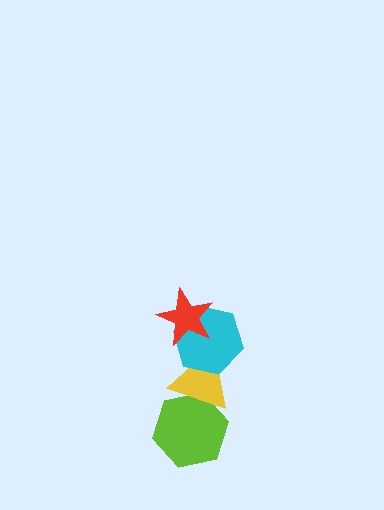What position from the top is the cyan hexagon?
The cyan hexagon is 2nd from the top.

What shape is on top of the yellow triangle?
The cyan hexagon is on top of the yellow triangle.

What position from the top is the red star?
The red star is 1st from the top.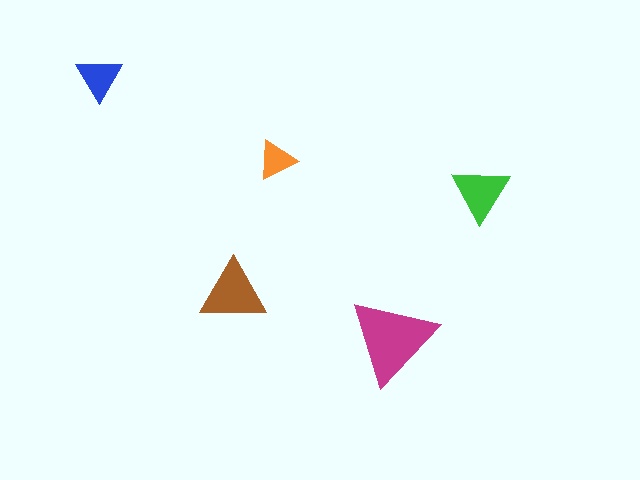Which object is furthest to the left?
The blue triangle is leftmost.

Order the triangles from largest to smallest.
the magenta one, the brown one, the green one, the blue one, the orange one.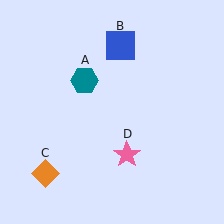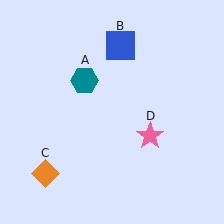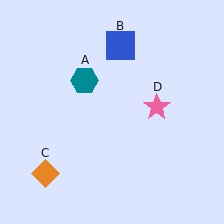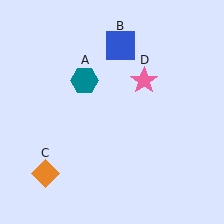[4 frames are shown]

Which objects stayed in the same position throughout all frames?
Teal hexagon (object A) and blue square (object B) and orange diamond (object C) remained stationary.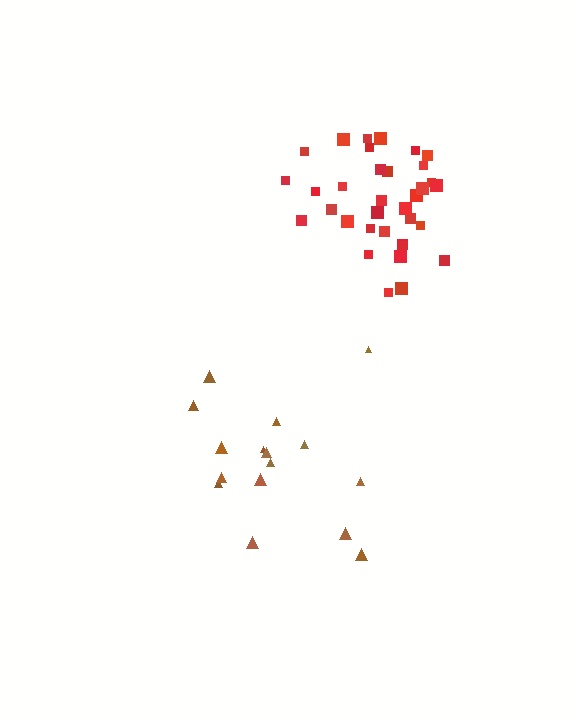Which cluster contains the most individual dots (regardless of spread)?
Red (34).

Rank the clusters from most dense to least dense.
red, brown.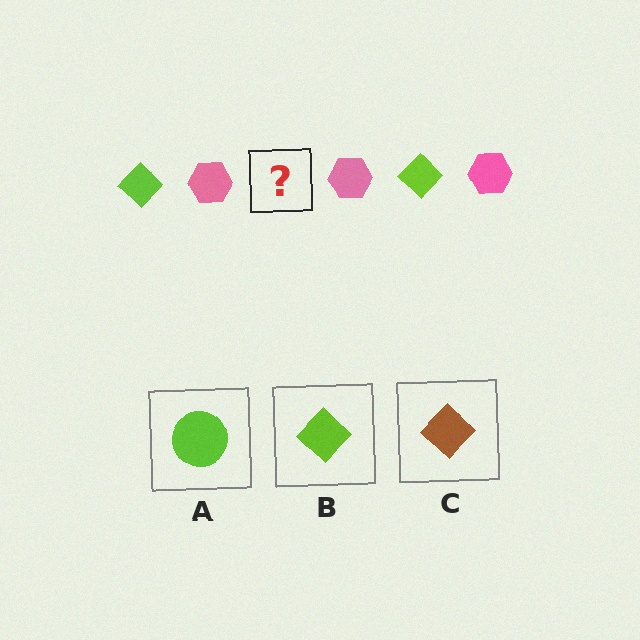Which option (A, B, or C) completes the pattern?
B.